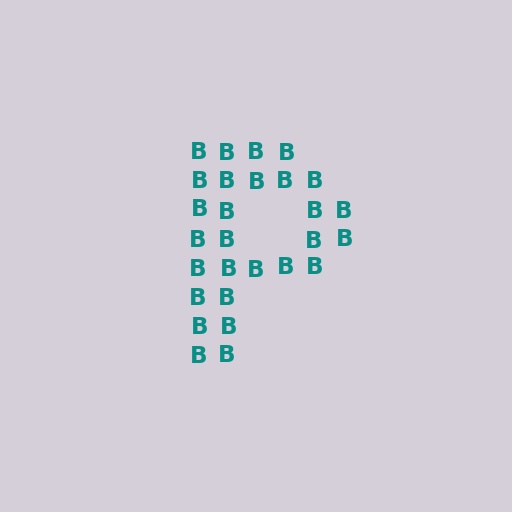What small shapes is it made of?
It is made of small letter B's.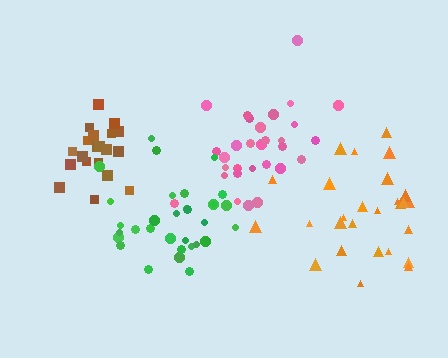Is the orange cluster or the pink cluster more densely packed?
Pink.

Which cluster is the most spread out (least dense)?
Orange.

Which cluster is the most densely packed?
Brown.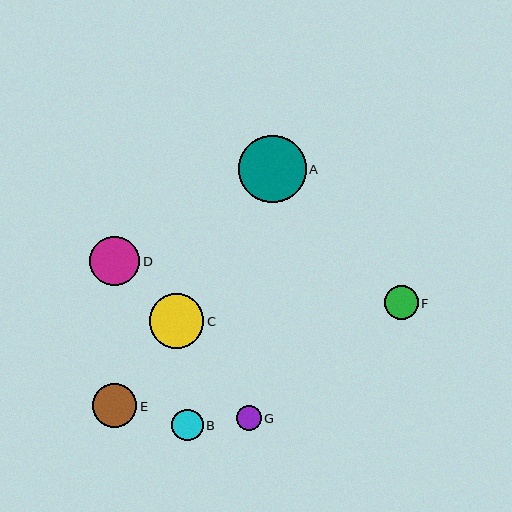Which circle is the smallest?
Circle G is the smallest with a size of approximately 25 pixels.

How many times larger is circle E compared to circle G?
Circle E is approximately 1.8 times the size of circle G.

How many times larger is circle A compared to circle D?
Circle A is approximately 1.4 times the size of circle D.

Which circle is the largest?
Circle A is the largest with a size of approximately 68 pixels.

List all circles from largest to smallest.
From largest to smallest: A, C, D, E, F, B, G.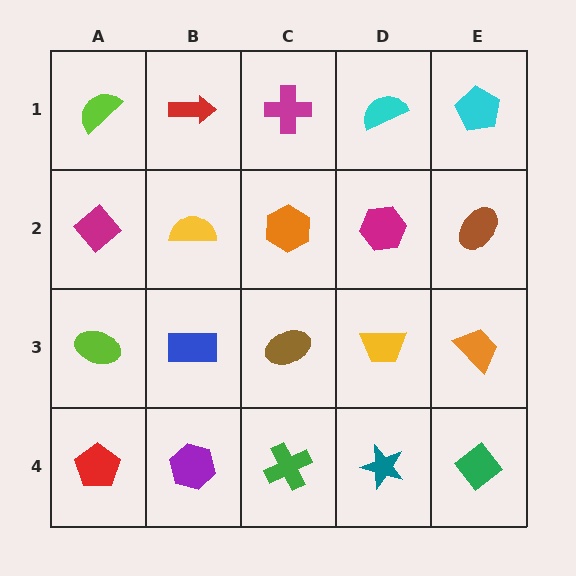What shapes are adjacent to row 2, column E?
A cyan pentagon (row 1, column E), an orange trapezoid (row 3, column E), a magenta hexagon (row 2, column D).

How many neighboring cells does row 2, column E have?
3.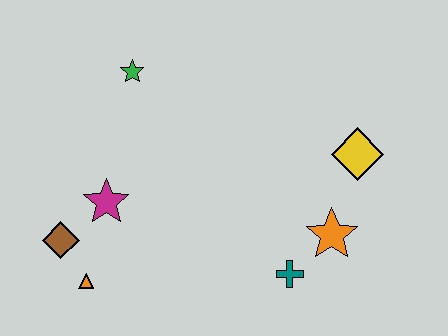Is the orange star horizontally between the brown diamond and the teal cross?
No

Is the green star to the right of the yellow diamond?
No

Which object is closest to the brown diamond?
The orange triangle is closest to the brown diamond.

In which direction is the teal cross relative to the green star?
The teal cross is below the green star.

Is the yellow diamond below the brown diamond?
No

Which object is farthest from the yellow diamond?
The brown diamond is farthest from the yellow diamond.